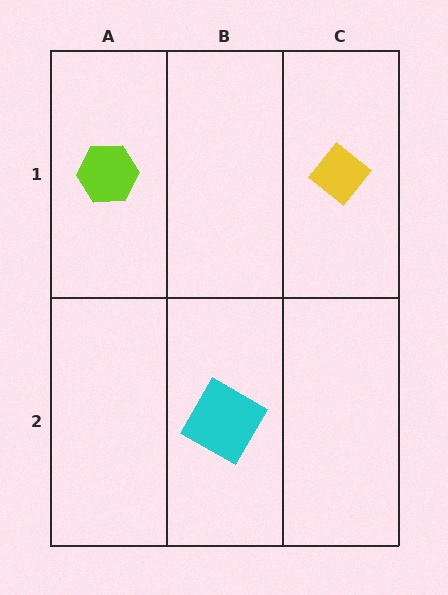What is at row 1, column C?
A yellow diamond.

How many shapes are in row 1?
2 shapes.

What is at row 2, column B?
A cyan square.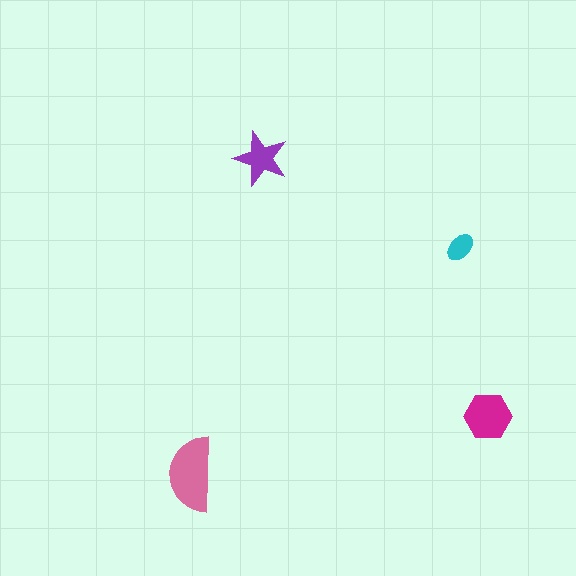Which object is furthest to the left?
The pink semicircle is leftmost.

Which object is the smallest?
The cyan ellipse.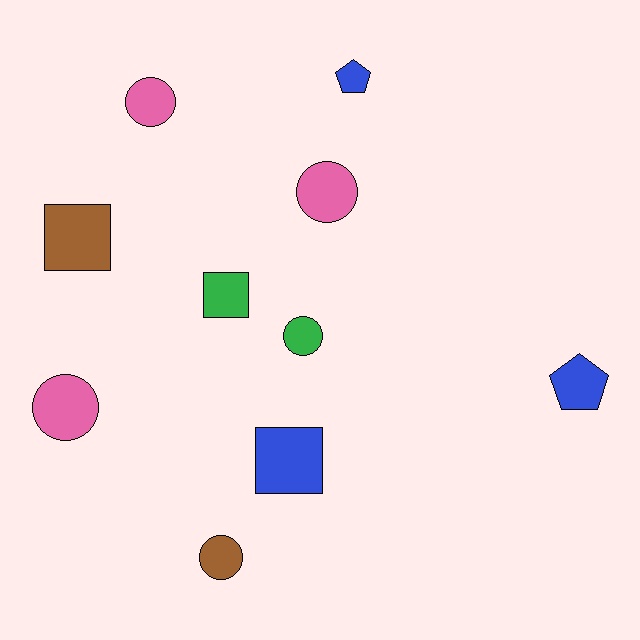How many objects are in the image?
There are 10 objects.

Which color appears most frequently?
Pink, with 3 objects.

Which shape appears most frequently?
Circle, with 5 objects.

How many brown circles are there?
There is 1 brown circle.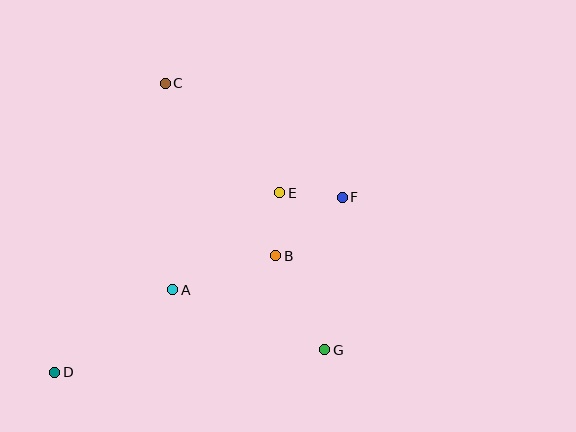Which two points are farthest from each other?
Points D and F are farthest from each other.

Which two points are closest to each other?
Points E and F are closest to each other.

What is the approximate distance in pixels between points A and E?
The distance between A and E is approximately 145 pixels.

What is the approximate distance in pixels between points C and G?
The distance between C and G is approximately 311 pixels.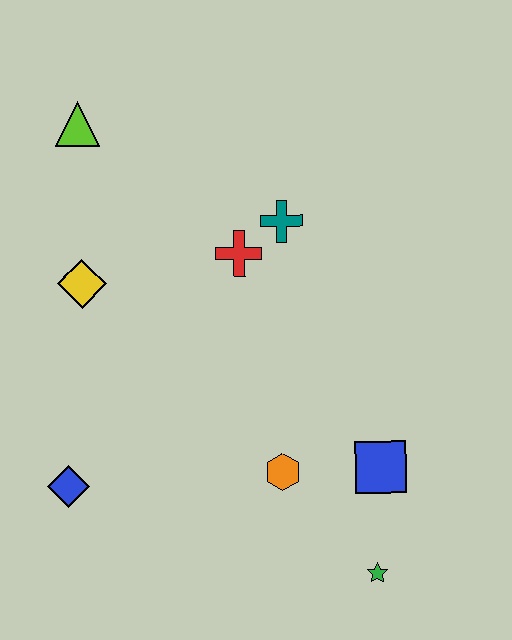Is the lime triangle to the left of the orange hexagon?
Yes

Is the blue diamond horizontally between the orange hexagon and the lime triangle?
No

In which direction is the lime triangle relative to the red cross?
The lime triangle is to the left of the red cross.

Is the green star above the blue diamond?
No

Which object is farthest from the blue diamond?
The lime triangle is farthest from the blue diamond.